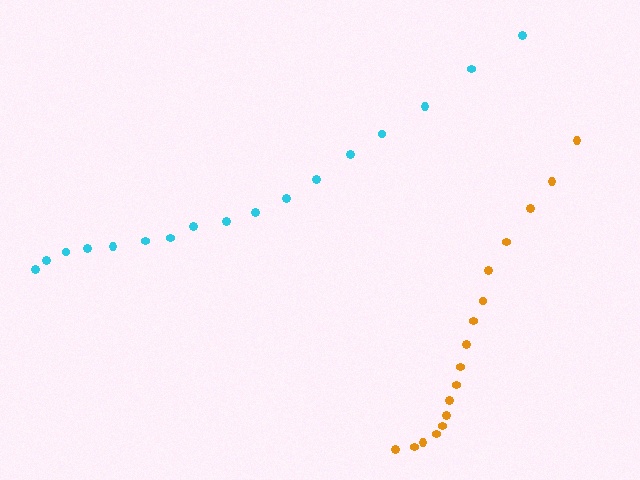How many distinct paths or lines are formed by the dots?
There are 2 distinct paths.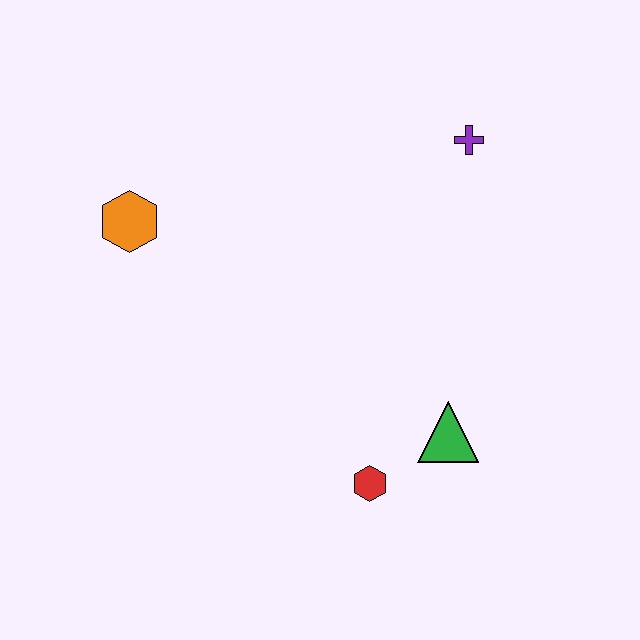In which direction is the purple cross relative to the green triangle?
The purple cross is above the green triangle.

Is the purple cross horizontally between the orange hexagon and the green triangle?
No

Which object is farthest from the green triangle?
The orange hexagon is farthest from the green triangle.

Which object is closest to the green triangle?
The red hexagon is closest to the green triangle.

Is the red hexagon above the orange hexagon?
No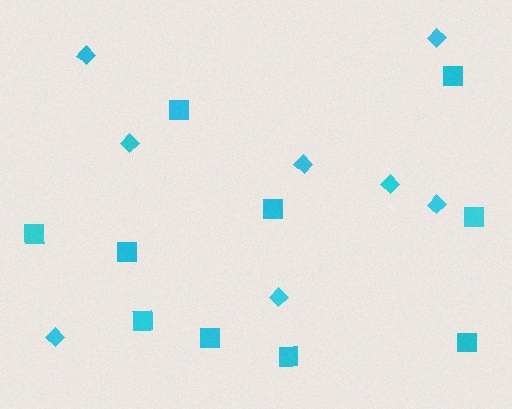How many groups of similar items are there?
There are 2 groups: one group of squares (10) and one group of diamonds (8).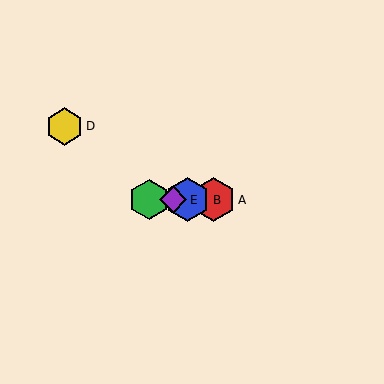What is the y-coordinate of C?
Object C is at y≈200.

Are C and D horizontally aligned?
No, C is at y≈200 and D is at y≈126.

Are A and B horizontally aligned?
Yes, both are at y≈200.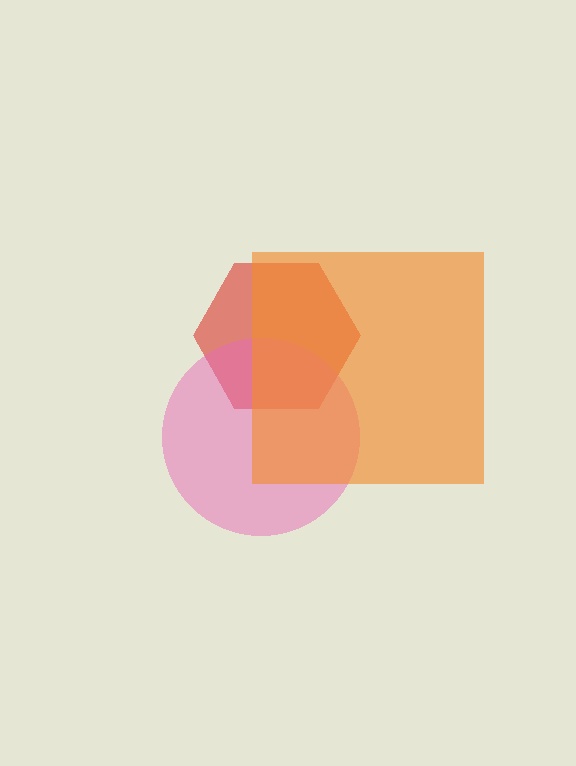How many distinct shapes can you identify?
There are 3 distinct shapes: a red hexagon, a pink circle, an orange square.